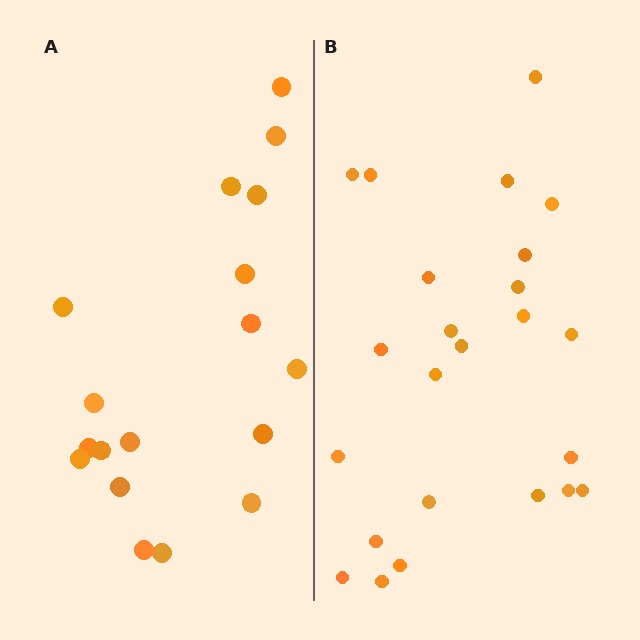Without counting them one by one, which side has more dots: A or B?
Region B (the right region) has more dots.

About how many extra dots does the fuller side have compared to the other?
Region B has about 6 more dots than region A.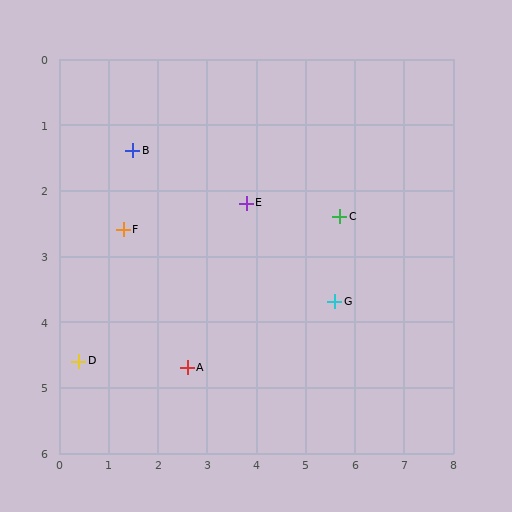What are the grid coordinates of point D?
Point D is at approximately (0.4, 4.6).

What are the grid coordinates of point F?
Point F is at approximately (1.3, 2.6).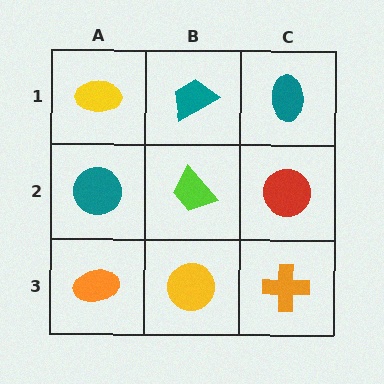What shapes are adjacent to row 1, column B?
A lime trapezoid (row 2, column B), a yellow ellipse (row 1, column A), a teal ellipse (row 1, column C).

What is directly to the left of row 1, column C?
A teal trapezoid.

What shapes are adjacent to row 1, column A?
A teal circle (row 2, column A), a teal trapezoid (row 1, column B).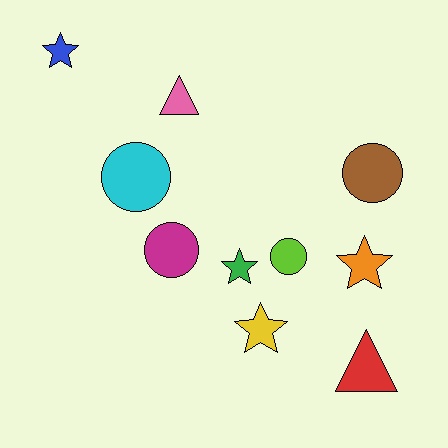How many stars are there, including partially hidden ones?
There are 4 stars.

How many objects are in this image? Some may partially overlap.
There are 10 objects.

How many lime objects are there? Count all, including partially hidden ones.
There is 1 lime object.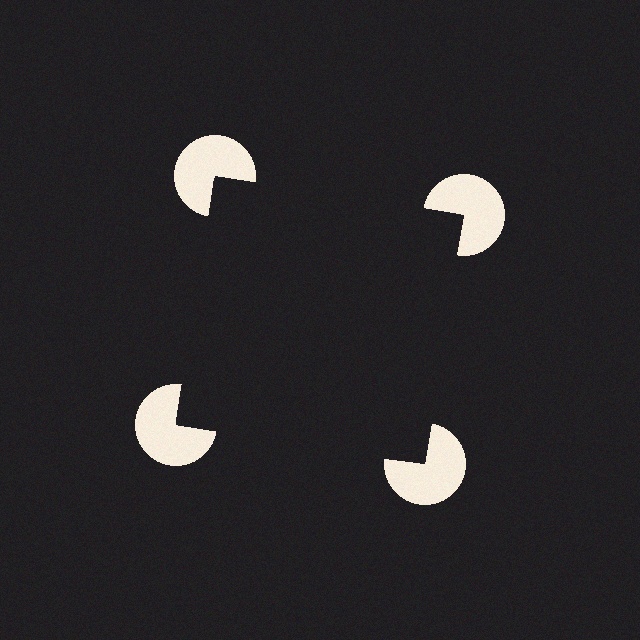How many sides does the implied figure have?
4 sides.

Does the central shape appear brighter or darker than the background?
It typically appears slightly darker than the background, even though no actual brightness change is drawn.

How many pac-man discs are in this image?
There are 4 — one at each vertex of the illusory square.